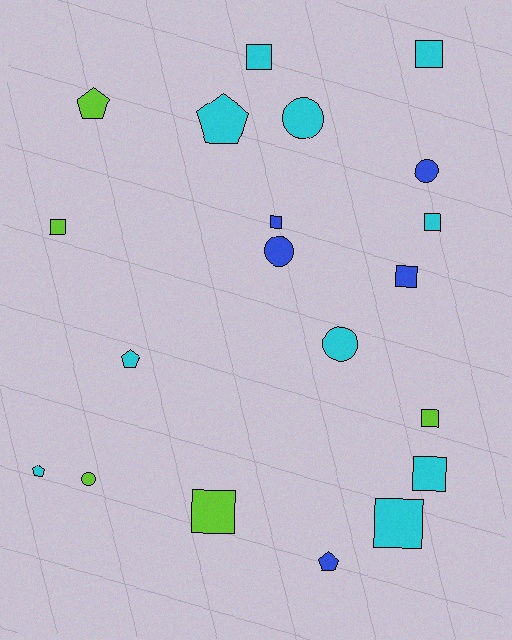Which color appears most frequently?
Cyan, with 10 objects.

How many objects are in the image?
There are 20 objects.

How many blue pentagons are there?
There is 1 blue pentagon.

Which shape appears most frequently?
Square, with 10 objects.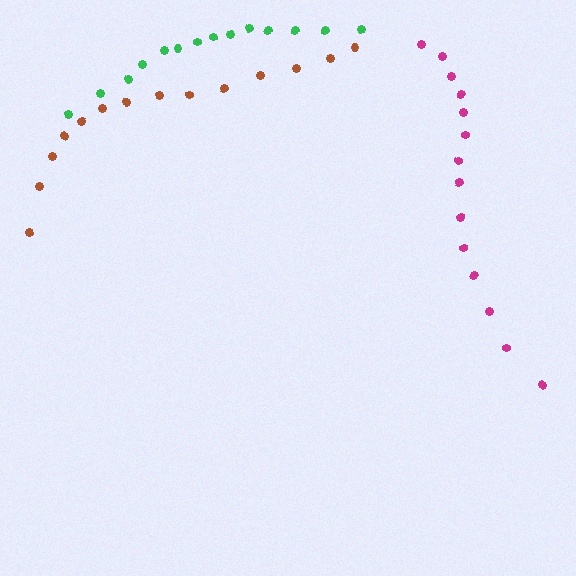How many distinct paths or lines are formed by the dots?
There are 3 distinct paths.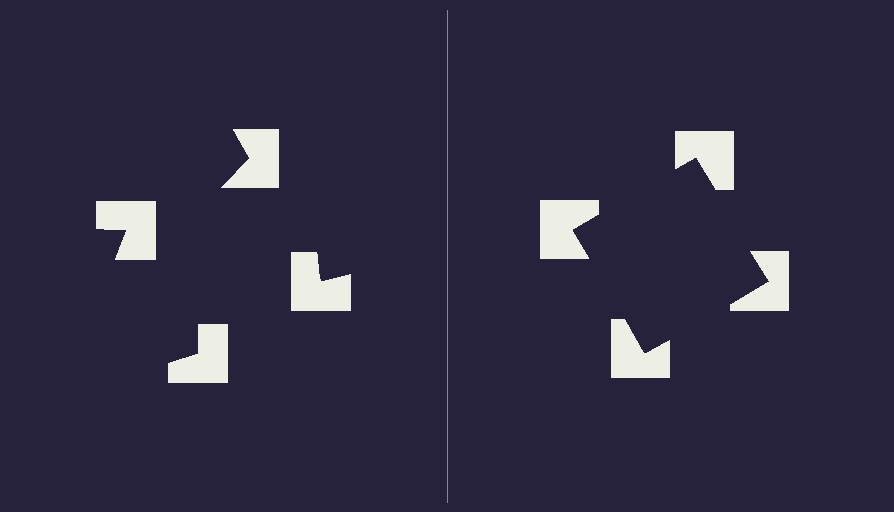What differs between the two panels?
The notched squares are positioned identically on both sides; only the wedge orientations differ. On the right they align to a square; on the left they are misaligned.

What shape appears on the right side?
An illusory square.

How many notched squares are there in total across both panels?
8 — 4 on each side.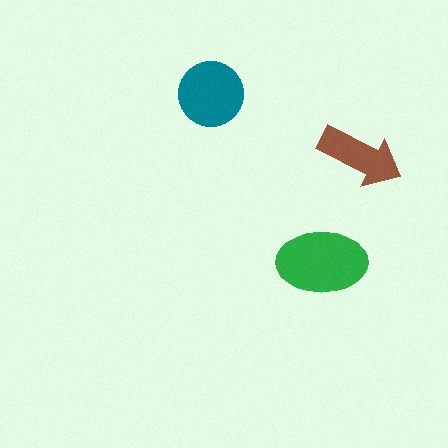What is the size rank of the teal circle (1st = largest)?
2nd.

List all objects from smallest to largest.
The brown arrow, the teal circle, the green ellipse.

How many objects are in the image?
There are 3 objects in the image.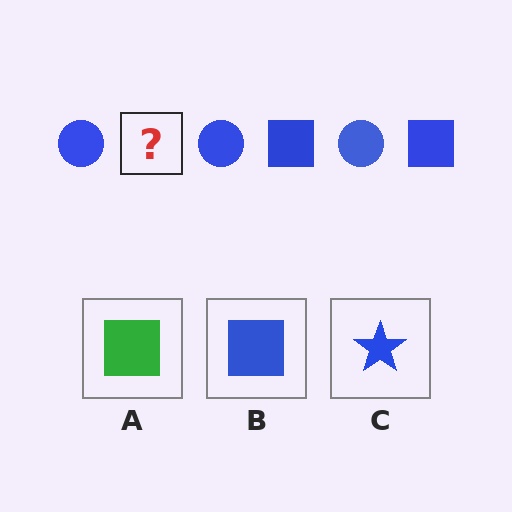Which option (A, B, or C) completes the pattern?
B.